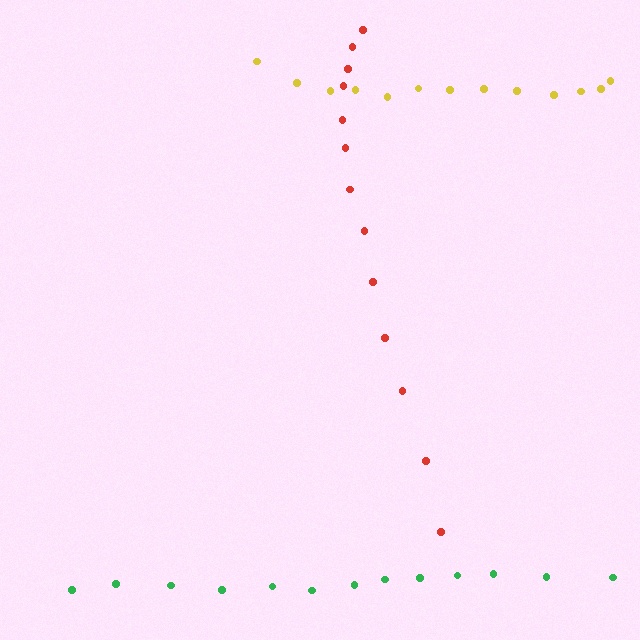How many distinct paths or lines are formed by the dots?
There are 3 distinct paths.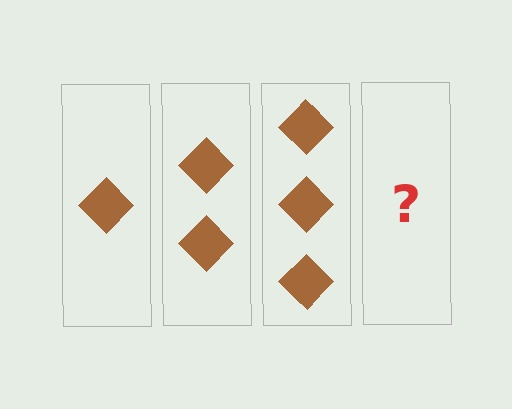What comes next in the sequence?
The next element should be 4 diamonds.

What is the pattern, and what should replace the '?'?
The pattern is that each step adds one more diamond. The '?' should be 4 diamonds.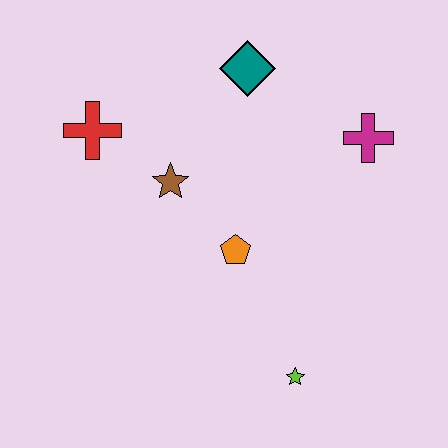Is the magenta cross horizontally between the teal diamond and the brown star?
No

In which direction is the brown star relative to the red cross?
The brown star is to the right of the red cross.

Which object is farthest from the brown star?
The lime star is farthest from the brown star.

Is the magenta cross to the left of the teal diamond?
No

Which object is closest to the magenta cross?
The teal diamond is closest to the magenta cross.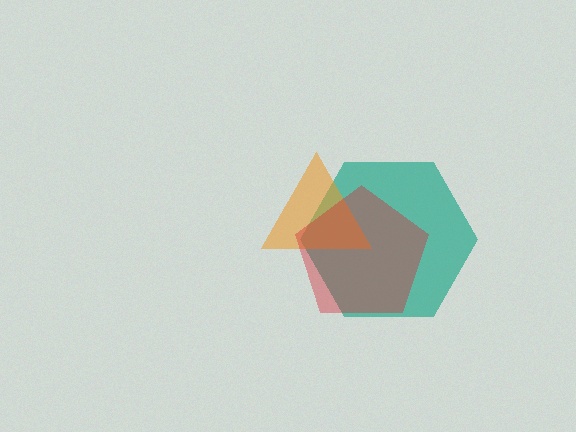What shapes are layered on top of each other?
The layered shapes are: a teal hexagon, an orange triangle, a red pentagon.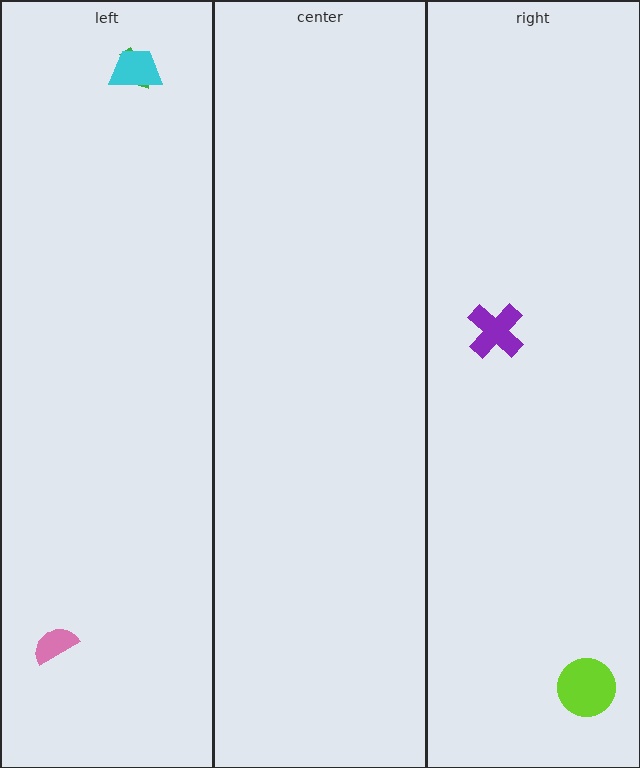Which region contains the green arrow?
The left region.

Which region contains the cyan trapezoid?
The left region.